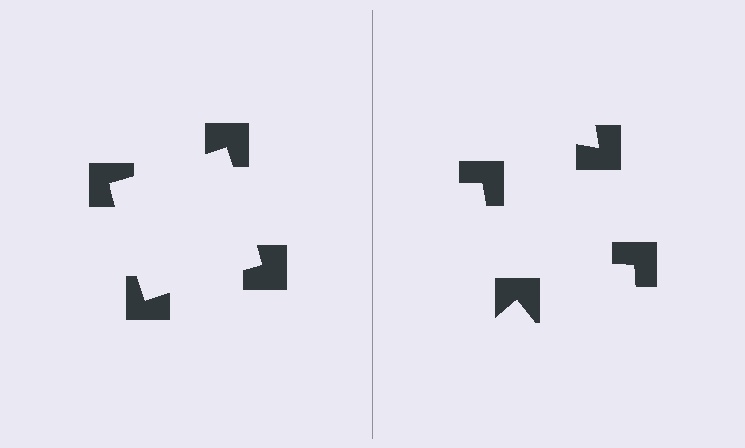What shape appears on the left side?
An illusory square.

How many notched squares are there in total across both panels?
8 — 4 on each side.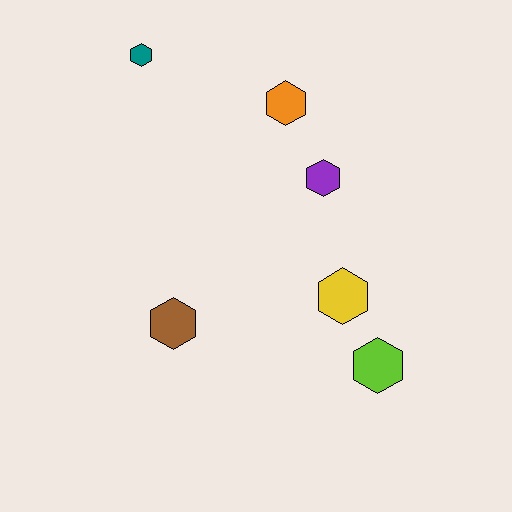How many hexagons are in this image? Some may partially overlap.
There are 6 hexagons.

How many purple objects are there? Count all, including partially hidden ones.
There is 1 purple object.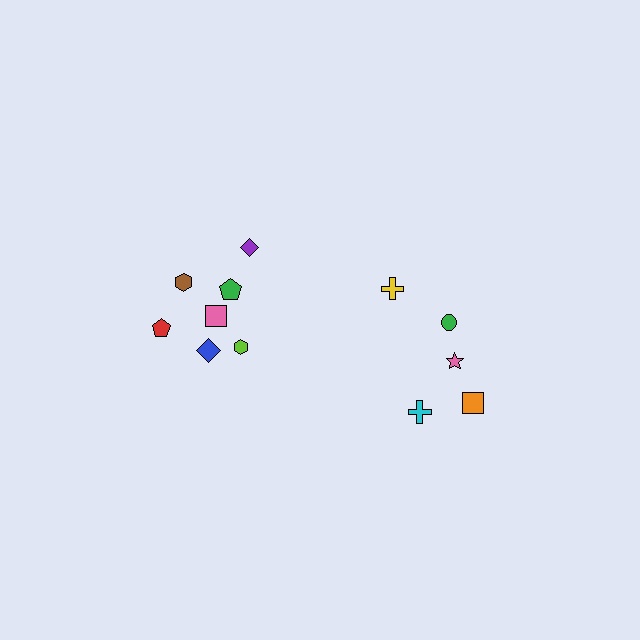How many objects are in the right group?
There are 5 objects.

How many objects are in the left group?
There are 7 objects.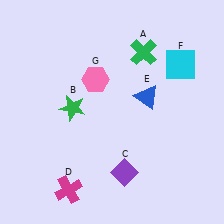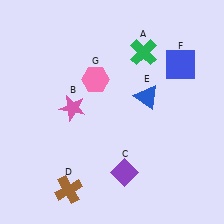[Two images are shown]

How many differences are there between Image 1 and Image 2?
There are 3 differences between the two images.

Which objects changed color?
B changed from green to pink. D changed from magenta to brown. F changed from cyan to blue.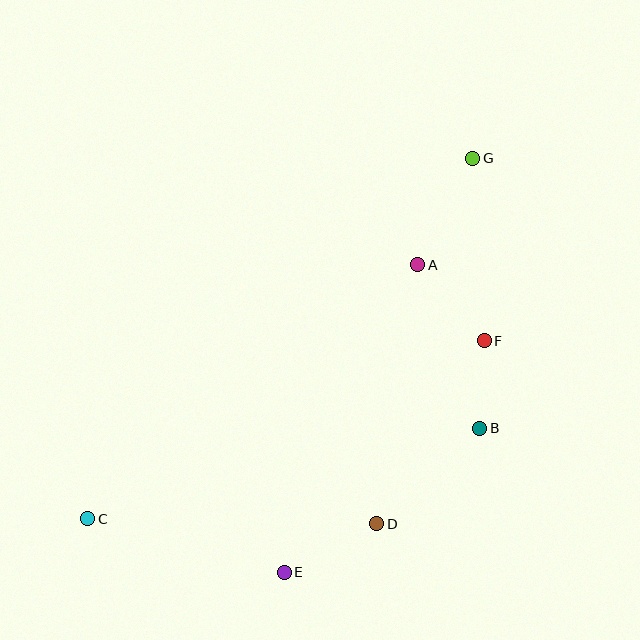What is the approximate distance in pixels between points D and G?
The distance between D and G is approximately 378 pixels.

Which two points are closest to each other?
Points B and F are closest to each other.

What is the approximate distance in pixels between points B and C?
The distance between B and C is approximately 402 pixels.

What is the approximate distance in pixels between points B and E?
The distance between B and E is approximately 243 pixels.